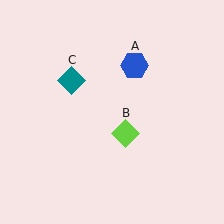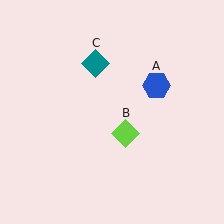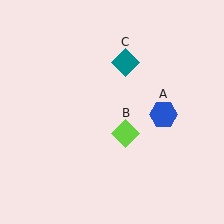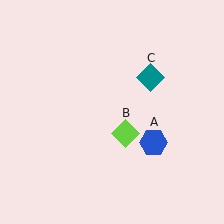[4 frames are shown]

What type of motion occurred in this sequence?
The blue hexagon (object A), teal diamond (object C) rotated clockwise around the center of the scene.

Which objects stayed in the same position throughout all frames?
Lime diamond (object B) remained stationary.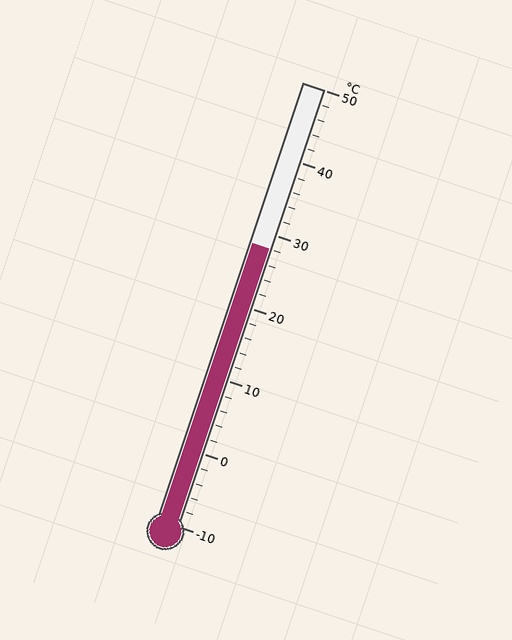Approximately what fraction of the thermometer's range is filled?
The thermometer is filled to approximately 65% of its range.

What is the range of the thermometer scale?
The thermometer scale ranges from -10°C to 50°C.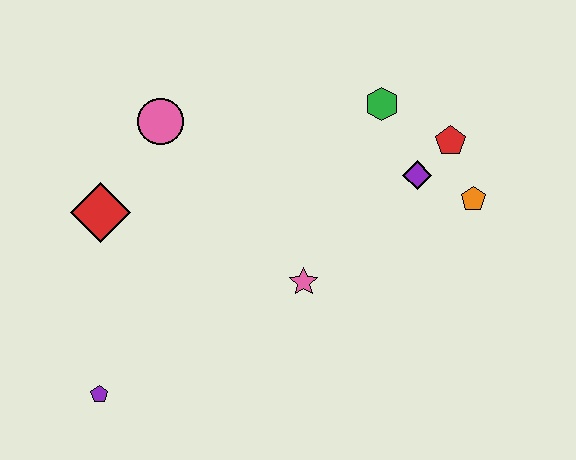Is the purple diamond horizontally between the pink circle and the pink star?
No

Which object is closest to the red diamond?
The pink circle is closest to the red diamond.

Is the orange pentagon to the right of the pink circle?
Yes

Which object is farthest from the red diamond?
The orange pentagon is farthest from the red diamond.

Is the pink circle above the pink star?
Yes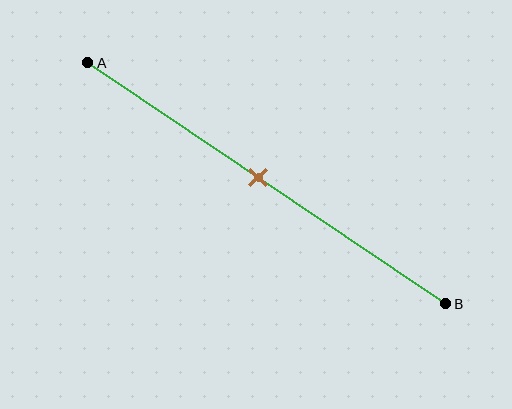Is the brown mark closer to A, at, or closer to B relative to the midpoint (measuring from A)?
The brown mark is approximately at the midpoint of segment AB.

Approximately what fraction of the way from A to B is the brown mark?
The brown mark is approximately 50% of the way from A to B.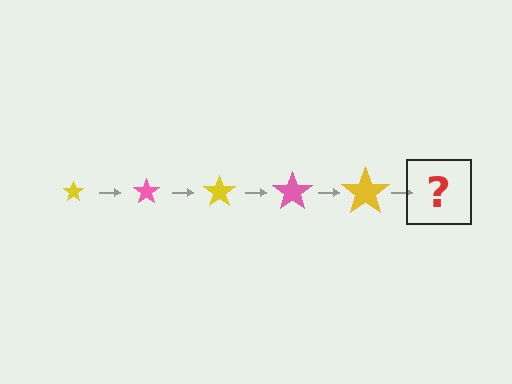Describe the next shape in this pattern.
It should be a pink star, larger than the previous one.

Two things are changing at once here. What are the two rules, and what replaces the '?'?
The two rules are that the star grows larger each step and the color cycles through yellow and pink. The '?' should be a pink star, larger than the previous one.